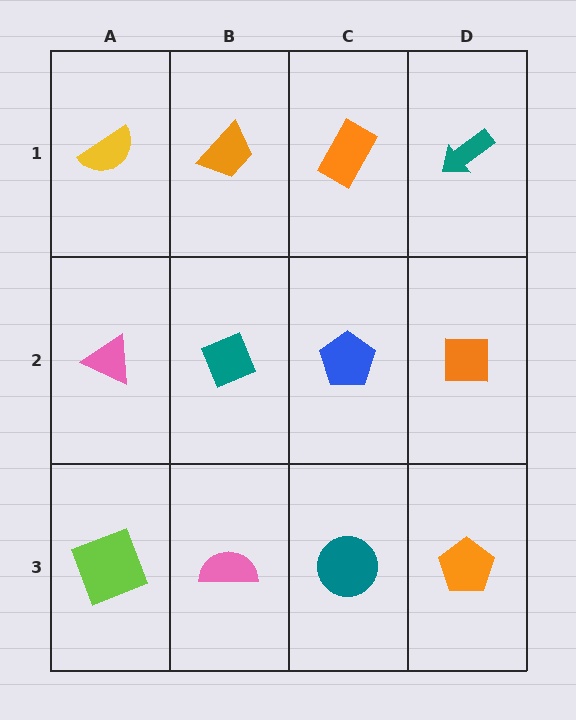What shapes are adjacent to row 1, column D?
An orange square (row 2, column D), an orange rectangle (row 1, column C).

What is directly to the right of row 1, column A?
An orange trapezoid.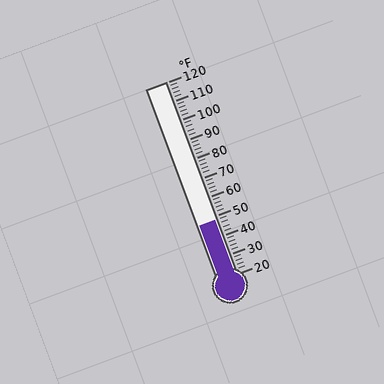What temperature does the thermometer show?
The thermometer shows approximately 48°F.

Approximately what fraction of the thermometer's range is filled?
The thermometer is filled to approximately 30% of its range.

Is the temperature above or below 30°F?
The temperature is above 30°F.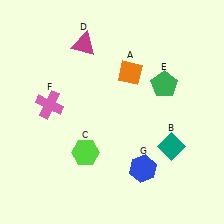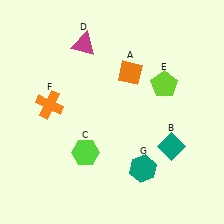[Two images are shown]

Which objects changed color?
E changed from green to lime. F changed from pink to orange. G changed from blue to teal.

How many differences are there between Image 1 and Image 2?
There are 3 differences between the two images.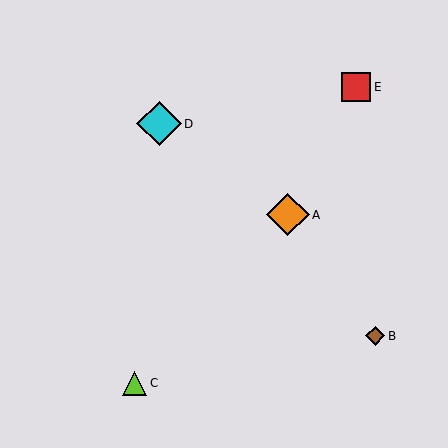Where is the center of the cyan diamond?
The center of the cyan diamond is at (159, 124).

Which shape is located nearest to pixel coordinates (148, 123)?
The cyan diamond (labeled D) at (159, 124) is nearest to that location.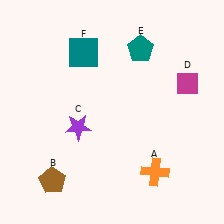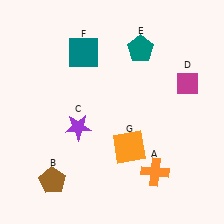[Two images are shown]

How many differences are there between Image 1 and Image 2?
There is 1 difference between the two images.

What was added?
An orange square (G) was added in Image 2.